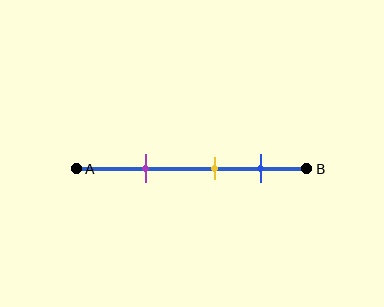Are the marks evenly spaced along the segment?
Yes, the marks are approximately evenly spaced.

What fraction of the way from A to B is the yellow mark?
The yellow mark is approximately 60% (0.6) of the way from A to B.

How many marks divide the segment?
There are 3 marks dividing the segment.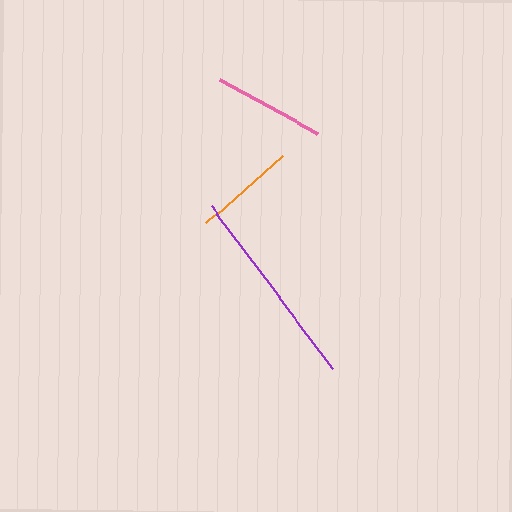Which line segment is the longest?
The purple line is the longest at approximately 202 pixels.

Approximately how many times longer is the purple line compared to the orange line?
The purple line is approximately 2.0 times the length of the orange line.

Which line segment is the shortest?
The orange line is the shortest at approximately 102 pixels.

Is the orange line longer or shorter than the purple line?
The purple line is longer than the orange line.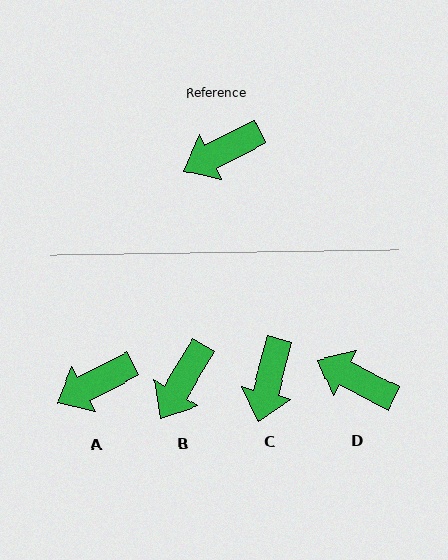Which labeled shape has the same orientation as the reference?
A.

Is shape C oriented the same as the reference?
No, it is off by about 48 degrees.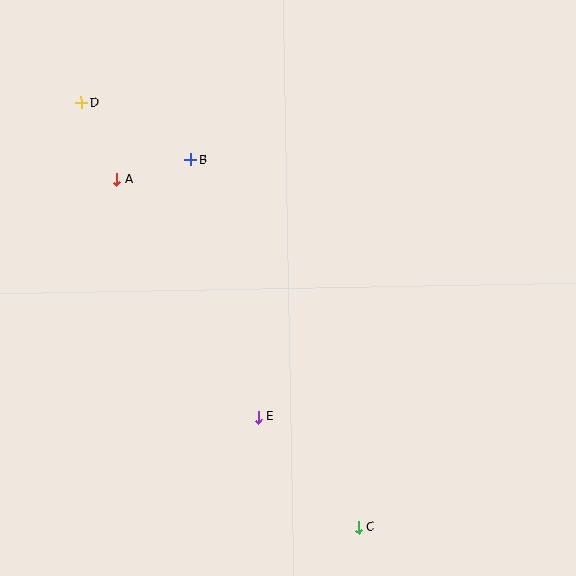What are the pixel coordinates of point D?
Point D is at (81, 103).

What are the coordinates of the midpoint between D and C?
The midpoint between D and C is at (220, 315).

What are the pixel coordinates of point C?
Point C is at (358, 527).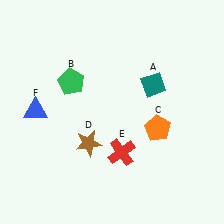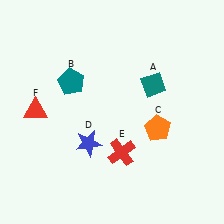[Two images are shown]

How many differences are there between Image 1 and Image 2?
There are 3 differences between the two images.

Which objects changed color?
B changed from green to teal. D changed from brown to blue. F changed from blue to red.